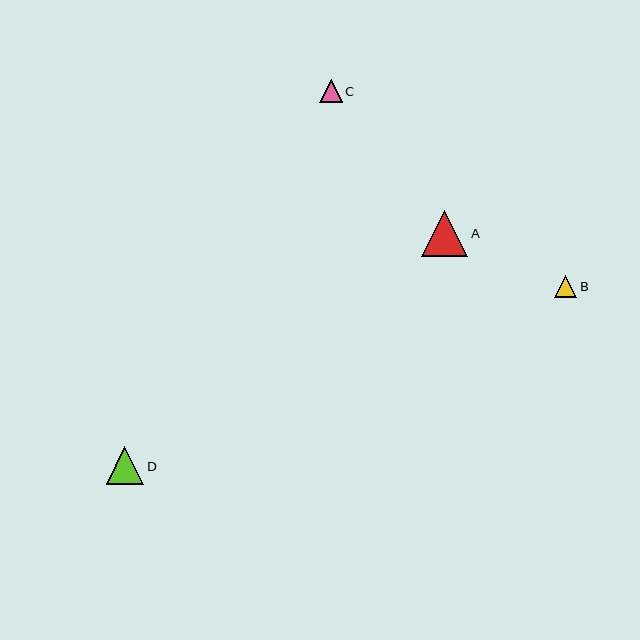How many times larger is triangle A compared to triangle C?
Triangle A is approximately 2.0 times the size of triangle C.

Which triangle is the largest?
Triangle A is the largest with a size of approximately 46 pixels.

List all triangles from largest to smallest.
From largest to smallest: A, D, C, B.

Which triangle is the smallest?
Triangle B is the smallest with a size of approximately 22 pixels.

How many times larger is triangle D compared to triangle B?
Triangle D is approximately 1.7 times the size of triangle B.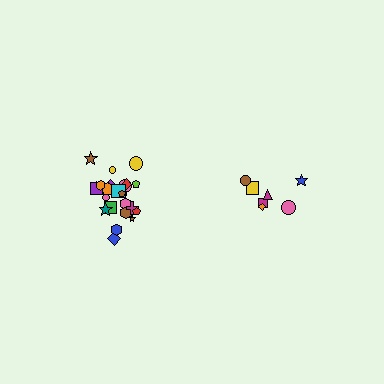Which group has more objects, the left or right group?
The left group.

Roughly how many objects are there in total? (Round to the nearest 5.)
Roughly 30 objects in total.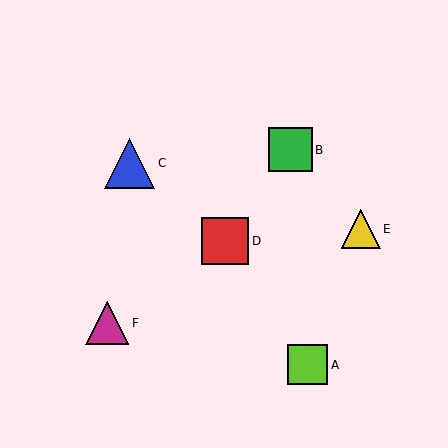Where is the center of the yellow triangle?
The center of the yellow triangle is at (361, 229).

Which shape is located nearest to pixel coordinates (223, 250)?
The red square (labeled D) at (225, 241) is nearest to that location.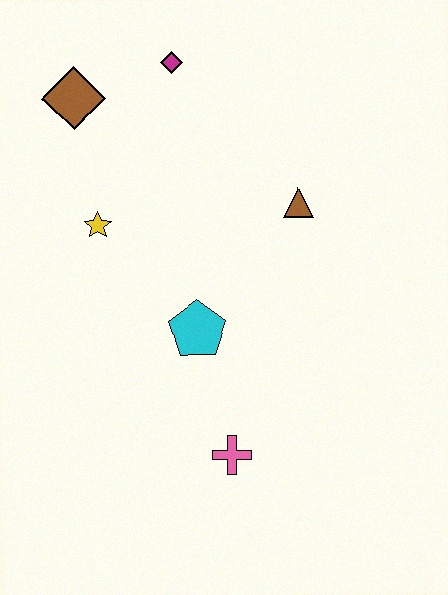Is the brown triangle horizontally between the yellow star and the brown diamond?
No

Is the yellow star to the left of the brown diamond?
No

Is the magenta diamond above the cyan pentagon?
Yes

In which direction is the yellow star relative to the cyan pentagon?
The yellow star is above the cyan pentagon.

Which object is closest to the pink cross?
The cyan pentagon is closest to the pink cross.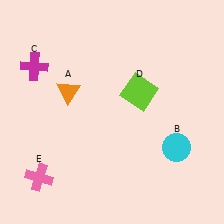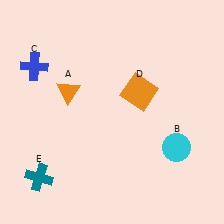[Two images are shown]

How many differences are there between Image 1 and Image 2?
There are 3 differences between the two images.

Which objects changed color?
C changed from magenta to blue. D changed from lime to orange. E changed from pink to teal.